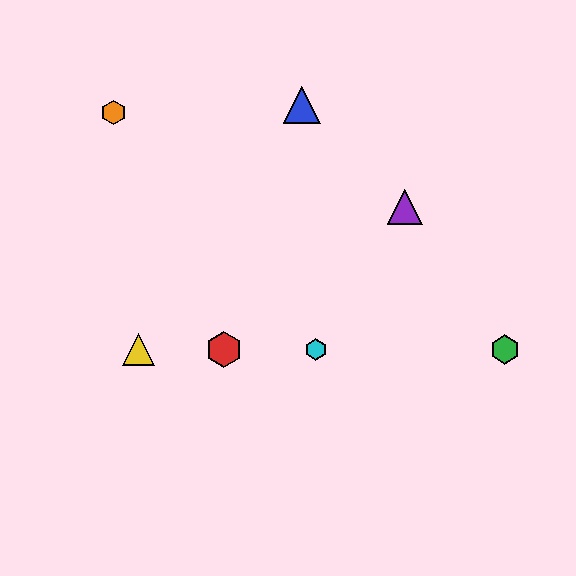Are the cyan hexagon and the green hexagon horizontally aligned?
Yes, both are at y≈350.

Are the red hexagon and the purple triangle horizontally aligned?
No, the red hexagon is at y≈350 and the purple triangle is at y≈207.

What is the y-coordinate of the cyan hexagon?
The cyan hexagon is at y≈350.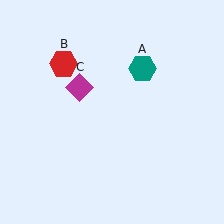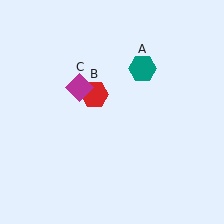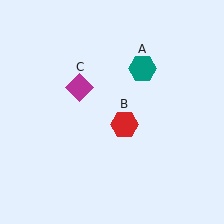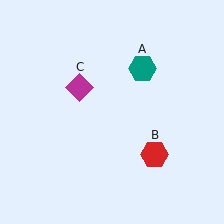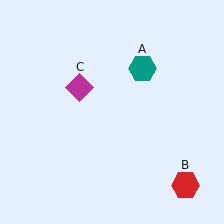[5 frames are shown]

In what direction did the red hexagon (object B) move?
The red hexagon (object B) moved down and to the right.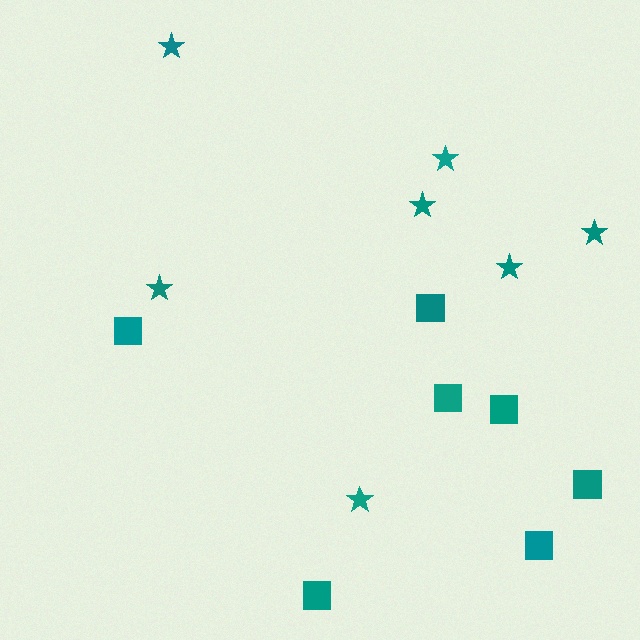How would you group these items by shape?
There are 2 groups: one group of squares (7) and one group of stars (7).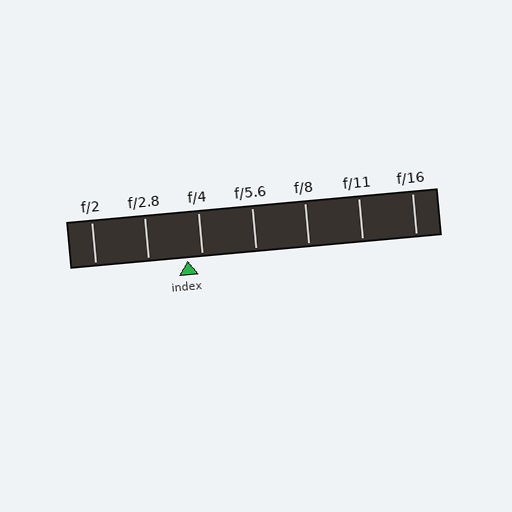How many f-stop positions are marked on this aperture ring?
There are 7 f-stop positions marked.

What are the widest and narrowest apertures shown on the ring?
The widest aperture shown is f/2 and the narrowest is f/16.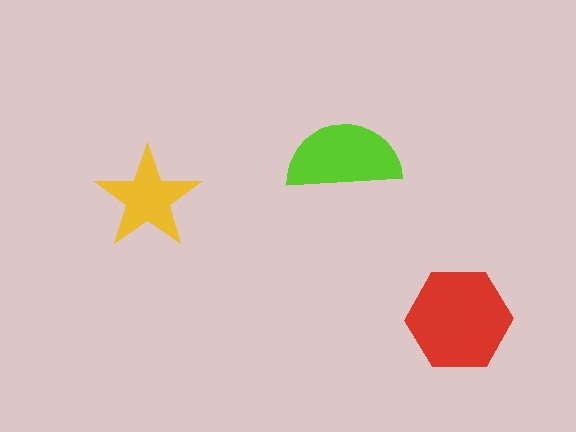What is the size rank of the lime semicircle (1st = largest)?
2nd.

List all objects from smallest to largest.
The yellow star, the lime semicircle, the red hexagon.